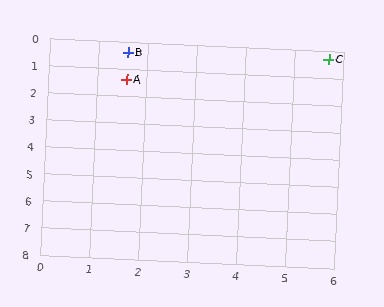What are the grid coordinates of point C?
Point C is at approximately (5.7, 0.3).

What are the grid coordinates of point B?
Point B is at approximately (1.6, 0.4).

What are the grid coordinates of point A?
Point A is at approximately (1.6, 1.4).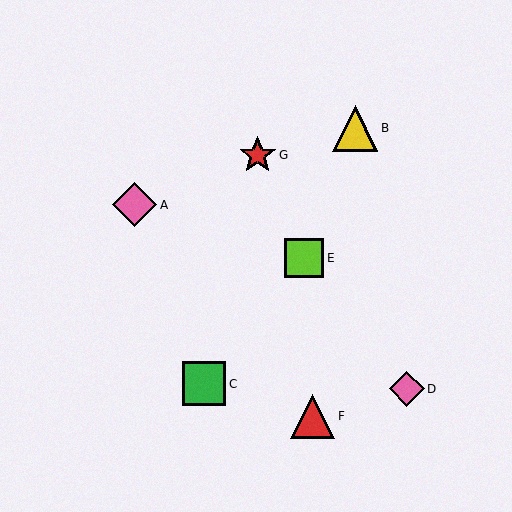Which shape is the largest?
The yellow triangle (labeled B) is the largest.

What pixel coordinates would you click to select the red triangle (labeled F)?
Click at (313, 416) to select the red triangle F.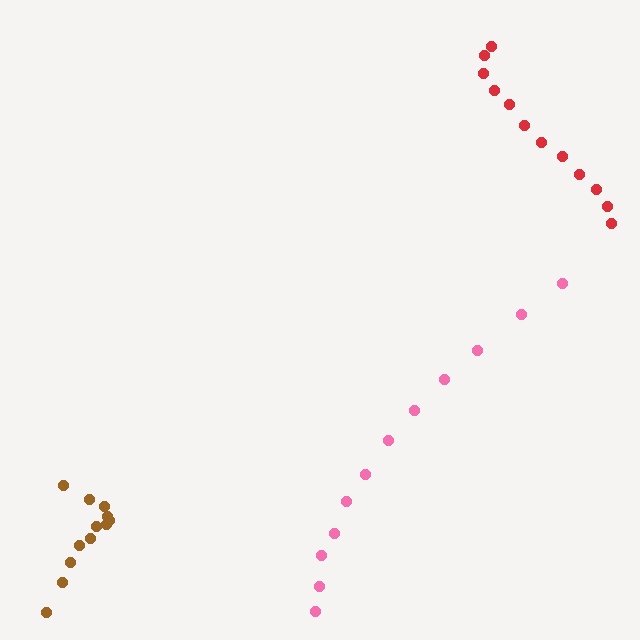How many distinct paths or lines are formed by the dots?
There are 3 distinct paths.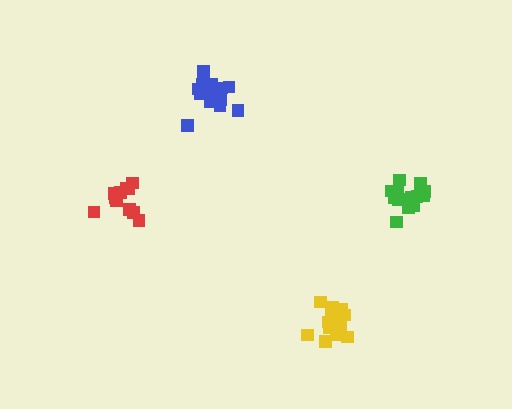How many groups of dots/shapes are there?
There are 4 groups.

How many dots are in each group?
Group 1: 11 dots, Group 2: 16 dots, Group 3: 17 dots, Group 4: 16 dots (60 total).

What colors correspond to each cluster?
The clusters are colored: red, blue, yellow, green.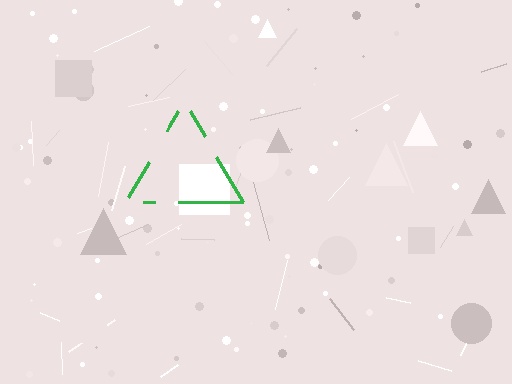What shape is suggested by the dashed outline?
The dashed outline suggests a triangle.